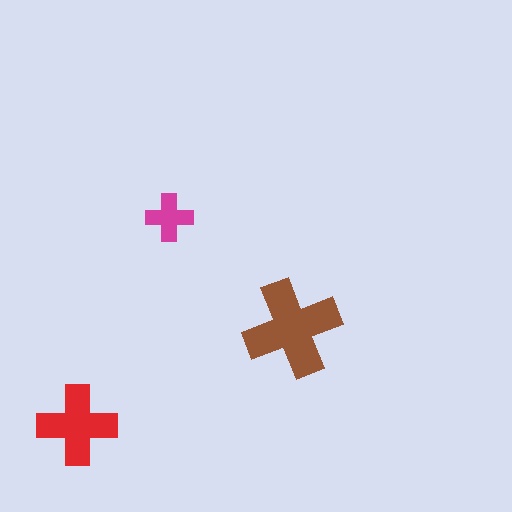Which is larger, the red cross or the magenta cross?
The red one.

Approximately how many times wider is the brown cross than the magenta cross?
About 2 times wider.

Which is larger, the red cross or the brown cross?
The brown one.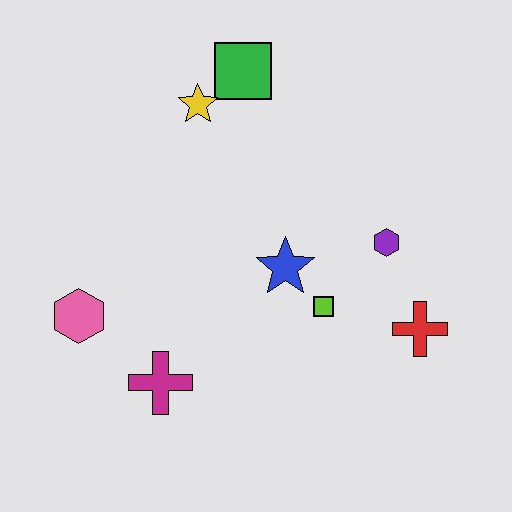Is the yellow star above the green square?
No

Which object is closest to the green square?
The yellow star is closest to the green square.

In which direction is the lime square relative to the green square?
The lime square is below the green square.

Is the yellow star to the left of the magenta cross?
No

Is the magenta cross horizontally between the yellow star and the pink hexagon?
Yes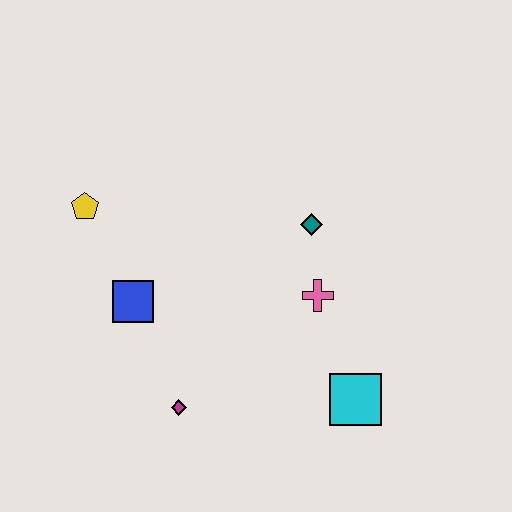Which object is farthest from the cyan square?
The yellow pentagon is farthest from the cyan square.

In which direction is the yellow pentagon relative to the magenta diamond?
The yellow pentagon is above the magenta diamond.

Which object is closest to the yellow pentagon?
The blue square is closest to the yellow pentagon.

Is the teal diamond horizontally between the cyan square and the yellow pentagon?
Yes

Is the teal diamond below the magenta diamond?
No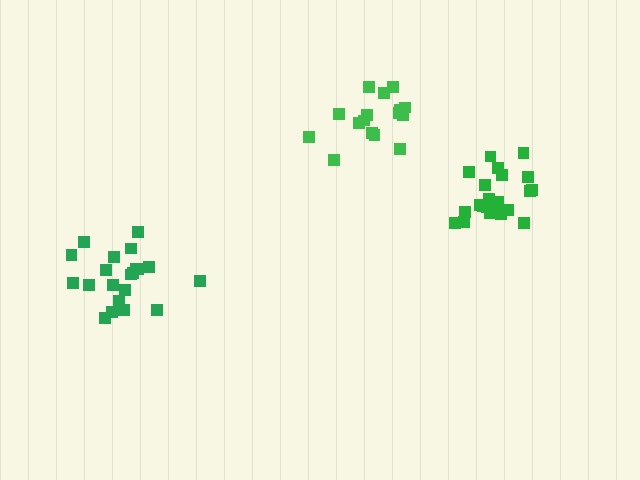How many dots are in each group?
Group 1: 21 dots, Group 2: 16 dots, Group 3: 21 dots (58 total).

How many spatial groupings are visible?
There are 3 spatial groupings.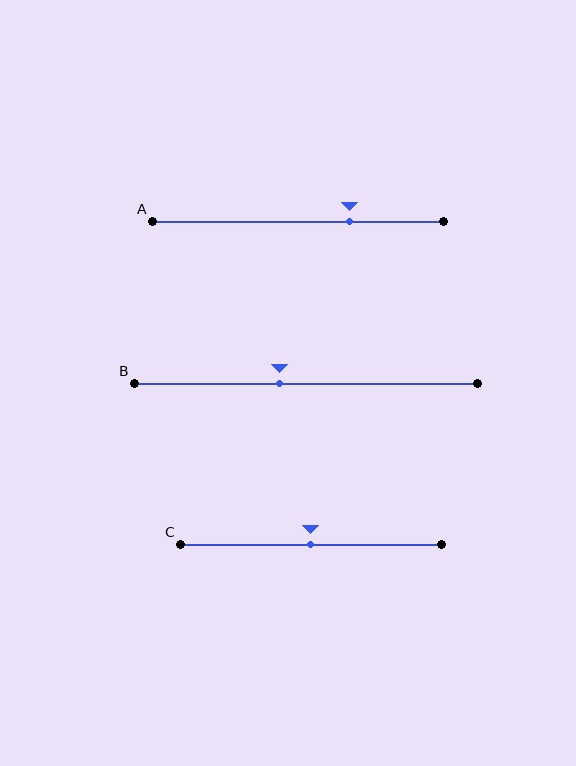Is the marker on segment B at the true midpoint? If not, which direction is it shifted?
No, the marker on segment B is shifted to the left by about 8% of the segment length.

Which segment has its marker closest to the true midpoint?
Segment C has its marker closest to the true midpoint.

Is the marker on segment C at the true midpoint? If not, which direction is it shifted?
Yes, the marker on segment C is at the true midpoint.